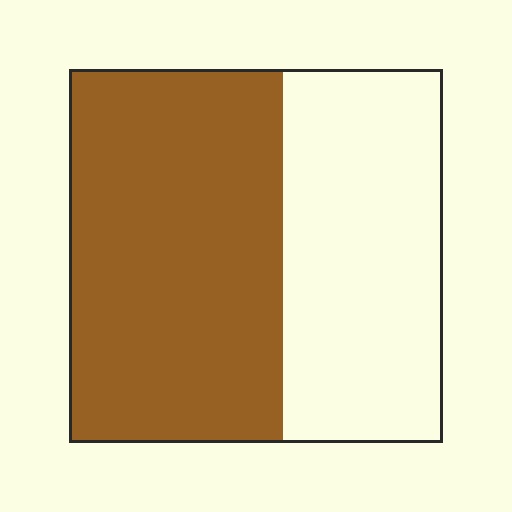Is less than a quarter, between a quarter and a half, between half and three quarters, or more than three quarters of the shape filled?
Between half and three quarters.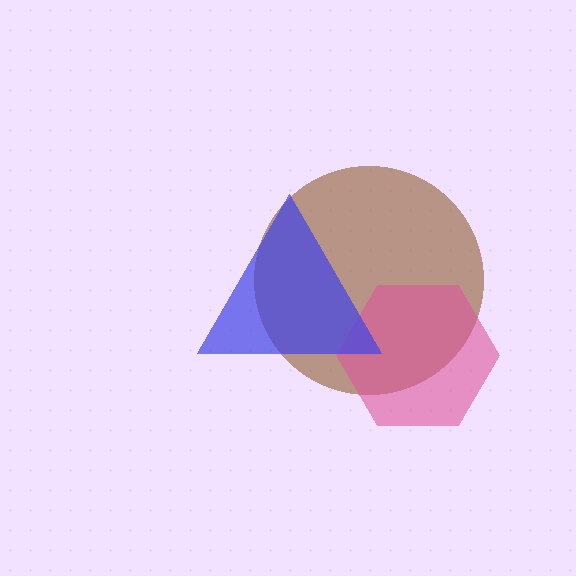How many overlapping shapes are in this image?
There are 3 overlapping shapes in the image.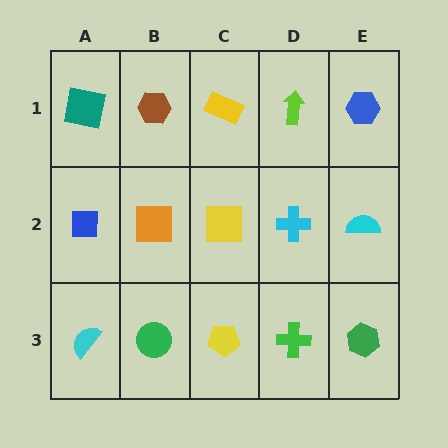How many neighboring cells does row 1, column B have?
3.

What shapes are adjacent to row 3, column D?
A cyan cross (row 2, column D), a yellow pentagon (row 3, column C), a green hexagon (row 3, column E).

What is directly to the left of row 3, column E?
A green cross.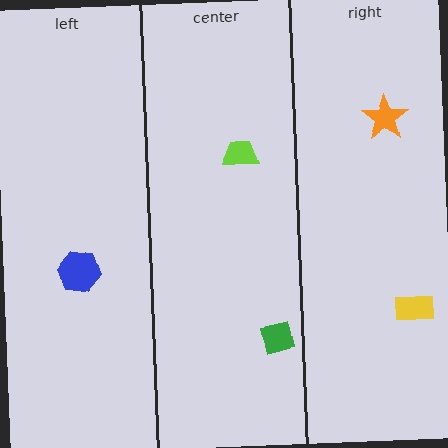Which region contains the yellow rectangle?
The right region.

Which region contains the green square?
The center region.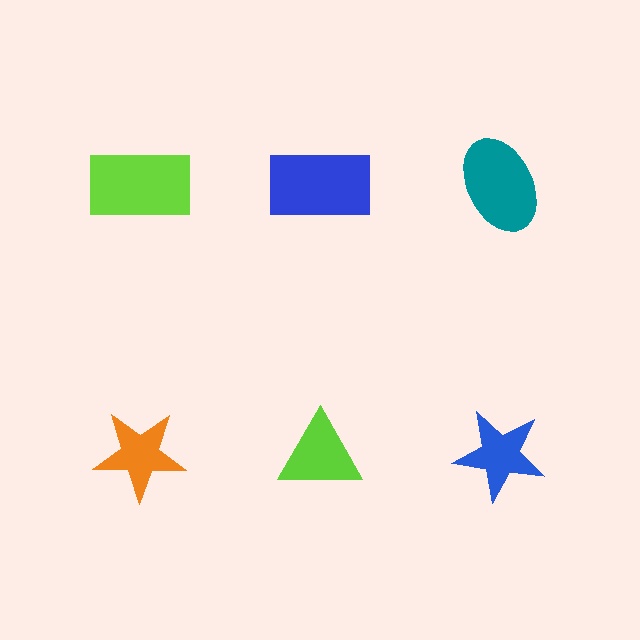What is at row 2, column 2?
A lime triangle.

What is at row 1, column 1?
A lime rectangle.